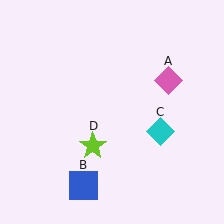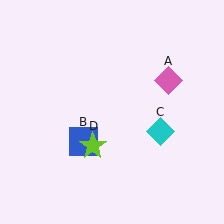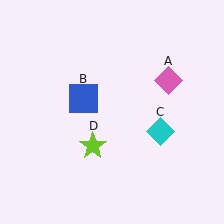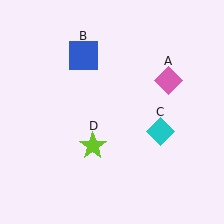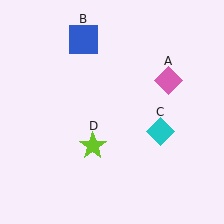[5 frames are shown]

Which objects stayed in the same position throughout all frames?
Pink diamond (object A) and cyan diamond (object C) and lime star (object D) remained stationary.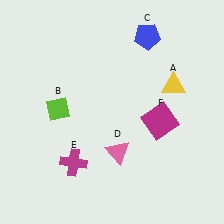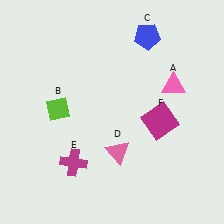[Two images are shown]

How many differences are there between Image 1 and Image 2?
There is 1 difference between the two images.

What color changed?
The triangle (A) changed from yellow in Image 1 to pink in Image 2.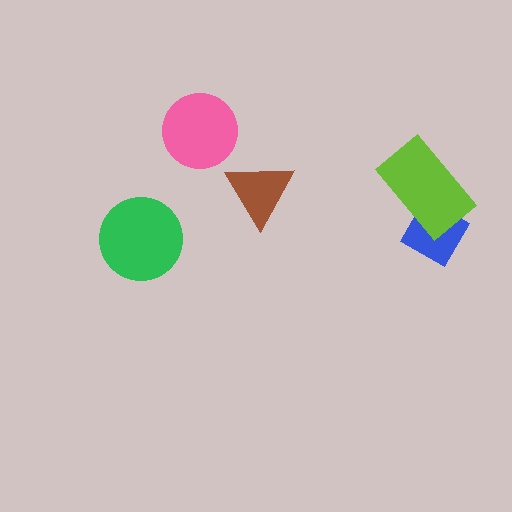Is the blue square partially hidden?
Yes, it is partially covered by another shape.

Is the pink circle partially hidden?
No, no other shape covers it.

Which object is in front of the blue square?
The lime rectangle is in front of the blue square.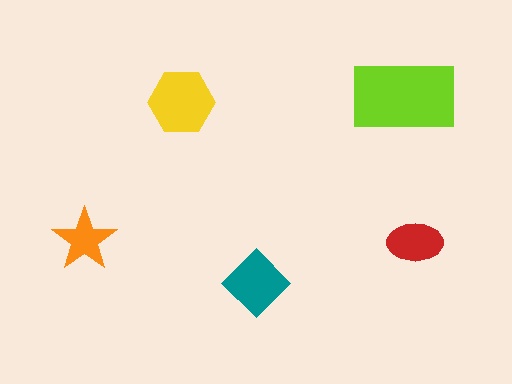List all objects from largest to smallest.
The lime rectangle, the yellow hexagon, the teal diamond, the red ellipse, the orange star.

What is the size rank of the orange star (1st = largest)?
5th.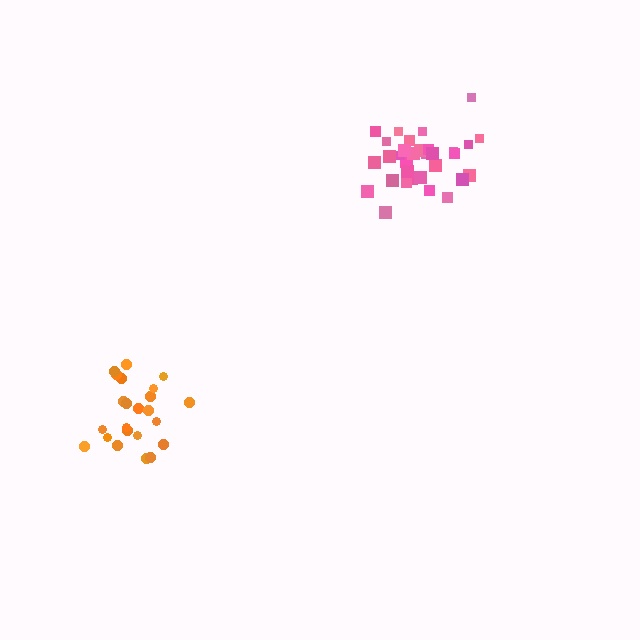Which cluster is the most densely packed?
Pink.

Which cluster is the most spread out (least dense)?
Orange.